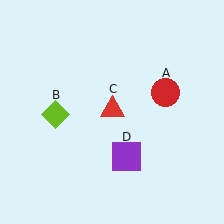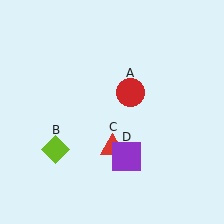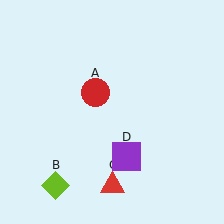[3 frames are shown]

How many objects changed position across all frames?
3 objects changed position: red circle (object A), lime diamond (object B), red triangle (object C).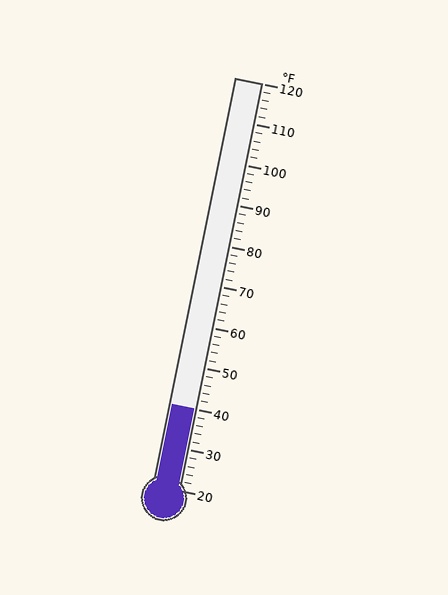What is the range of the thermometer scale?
The thermometer scale ranges from 20°F to 120°F.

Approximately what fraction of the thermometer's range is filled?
The thermometer is filled to approximately 20% of its range.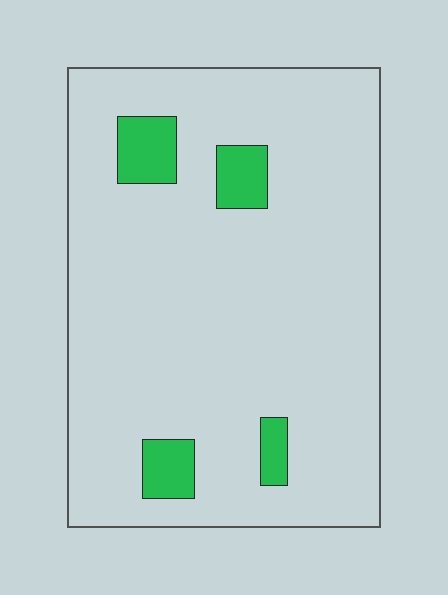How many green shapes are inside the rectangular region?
4.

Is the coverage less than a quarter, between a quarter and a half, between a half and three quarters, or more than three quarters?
Less than a quarter.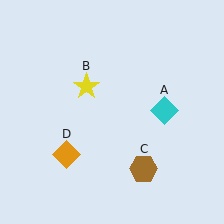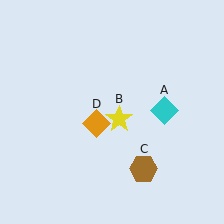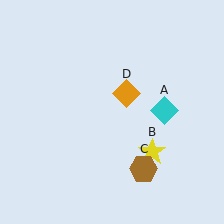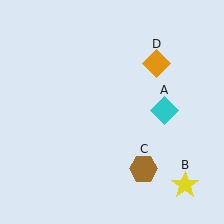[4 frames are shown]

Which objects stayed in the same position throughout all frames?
Cyan diamond (object A) and brown hexagon (object C) remained stationary.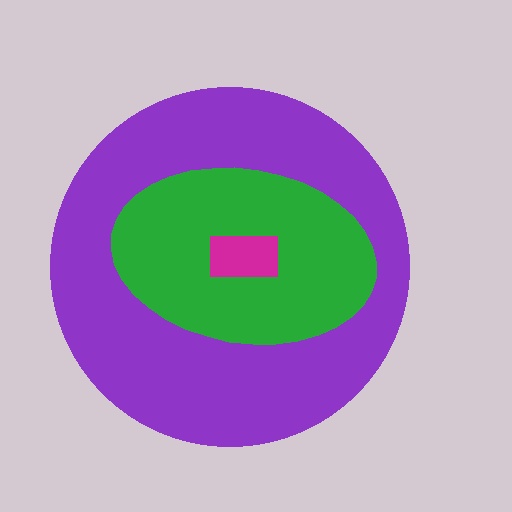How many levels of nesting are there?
3.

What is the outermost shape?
The purple circle.